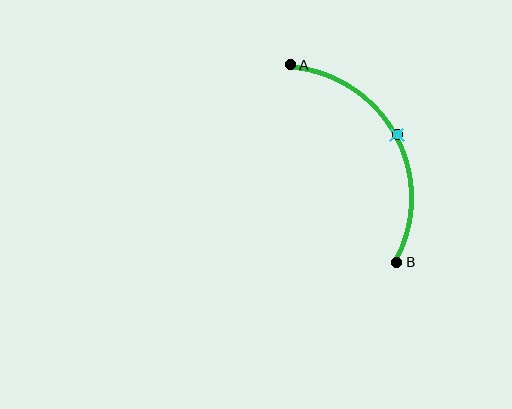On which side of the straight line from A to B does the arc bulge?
The arc bulges to the right of the straight line connecting A and B.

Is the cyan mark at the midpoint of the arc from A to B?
Yes. The cyan mark lies on the arc at equal arc-length from both A and B — it is the arc midpoint.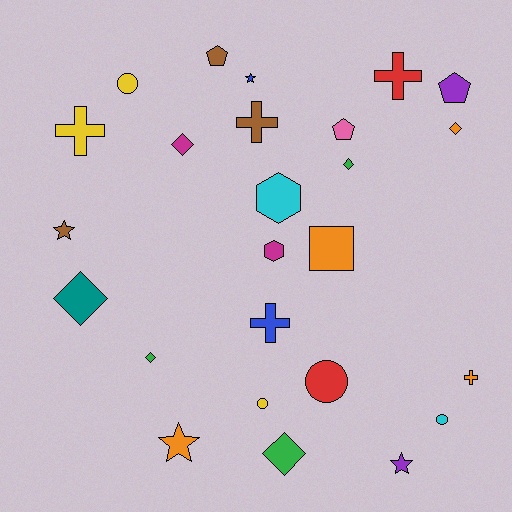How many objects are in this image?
There are 25 objects.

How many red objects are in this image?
There are 2 red objects.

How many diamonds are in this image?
There are 6 diamonds.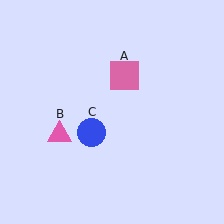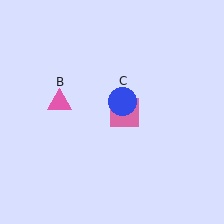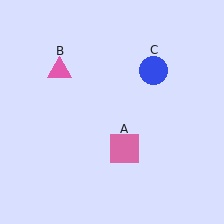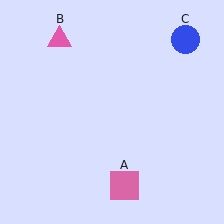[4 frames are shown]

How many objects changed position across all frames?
3 objects changed position: pink square (object A), pink triangle (object B), blue circle (object C).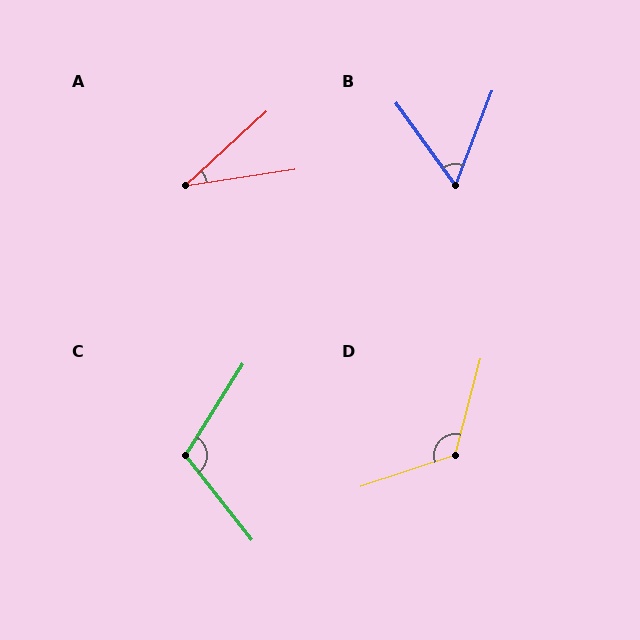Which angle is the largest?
D, at approximately 124 degrees.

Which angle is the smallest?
A, at approximately 34 degrees.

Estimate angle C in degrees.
Approximately 110 degrees.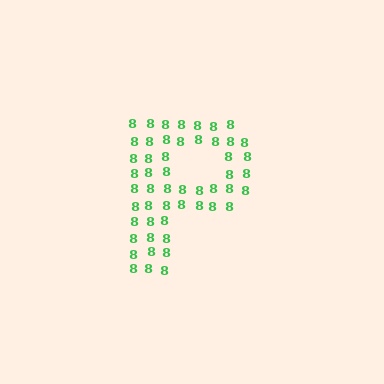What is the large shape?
The large shape is the letter P.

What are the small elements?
The small elements are digit 8's.